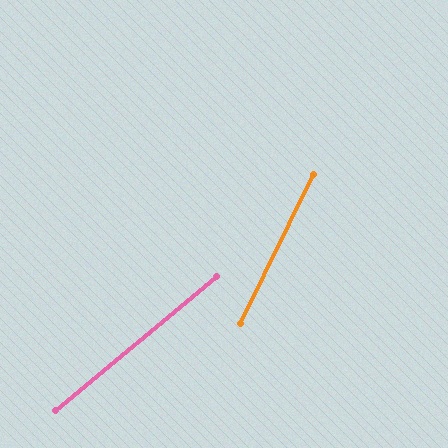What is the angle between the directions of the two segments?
Approximately 24 degrees.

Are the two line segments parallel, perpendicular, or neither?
Neither parallel nor perpendicular — they differ by about 24°.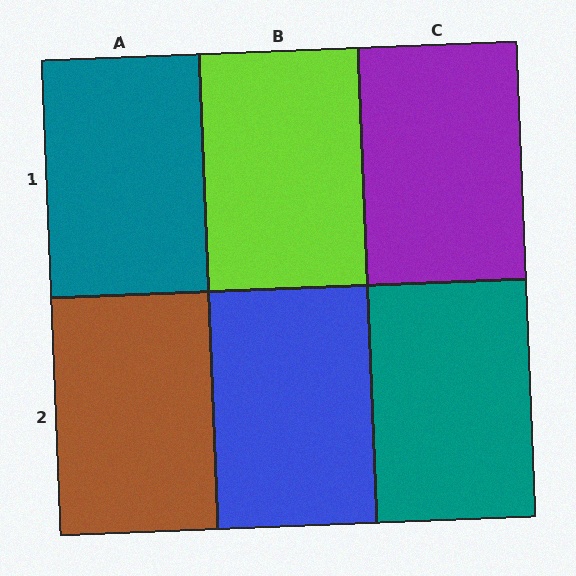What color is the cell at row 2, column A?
Brown.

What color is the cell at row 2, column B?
Blue.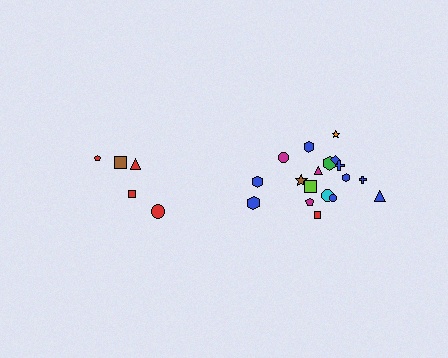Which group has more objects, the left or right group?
The right group.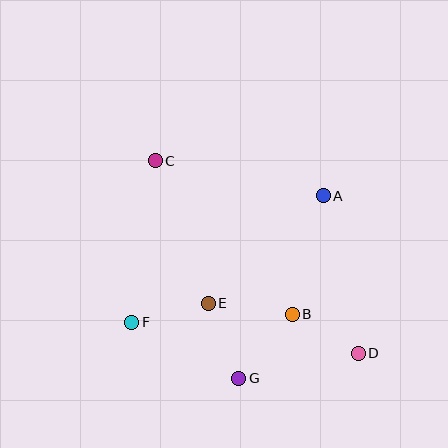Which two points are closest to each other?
Points B and D are closest to each other.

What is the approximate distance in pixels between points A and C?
The distance between A and C is approximately 172 pixels.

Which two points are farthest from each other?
Points C and D are farthest from each other.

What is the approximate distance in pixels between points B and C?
The distance between B and C is approximately 206 pixels.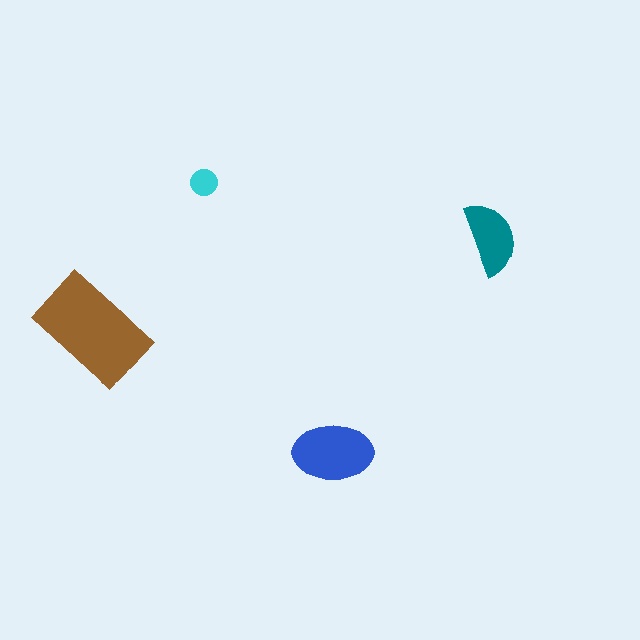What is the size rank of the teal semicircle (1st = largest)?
3rd.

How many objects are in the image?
There are 4 objects in the image.